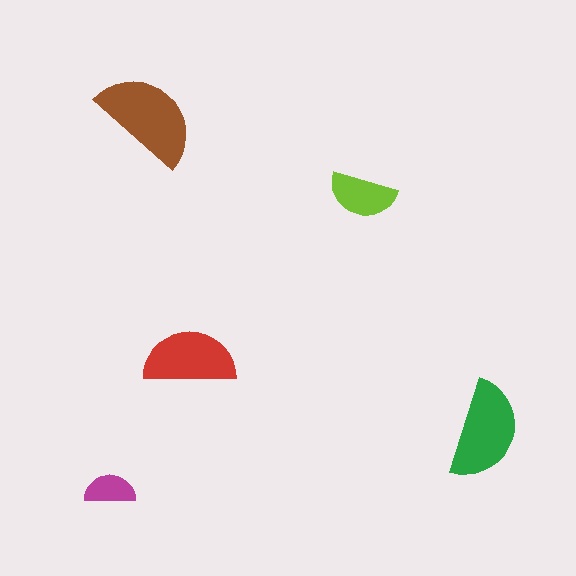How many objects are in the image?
There are 5 objects in the image.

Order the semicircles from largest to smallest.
the brown one, the green one, the red one, the lime one, the magenta one.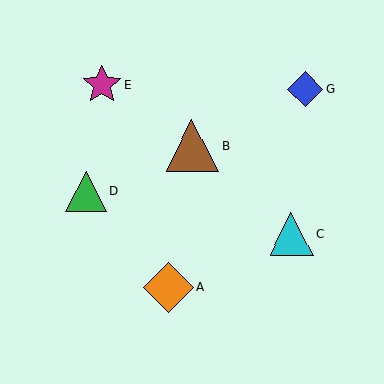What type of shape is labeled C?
Shape C is a cyan triangle.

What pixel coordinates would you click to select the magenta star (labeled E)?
Click at (102, 85) to select the magenta star E.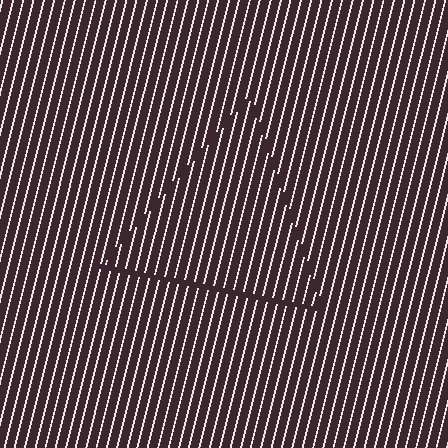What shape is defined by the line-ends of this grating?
An illusory triangle. The interior of the shape contains the same grating, shifted by half a period — the contour is defined by the phase discontinuity where line-ends from the inner and outer gratings abut.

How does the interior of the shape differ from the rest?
The interior of the shape contains the same grating, shifted by half a period — the contour is defined by the phase discontinuity where line-ends from the inner and outer gratings abut.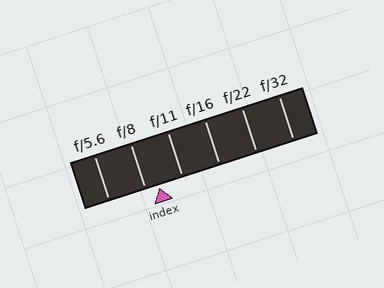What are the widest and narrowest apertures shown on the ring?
The widest aperture shown is f/5.6 and the narrowest is f/32.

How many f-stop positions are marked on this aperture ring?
There are 6 f-stop positions marked.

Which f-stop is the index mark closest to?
The index mark is closest to f/8.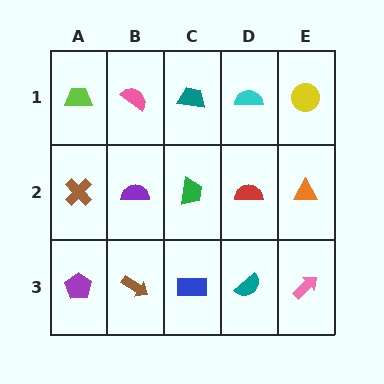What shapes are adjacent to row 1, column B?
A purple semicircle (row 2, column B), a lime trapezoid (row 1, column A), a teal trapezoid (row 1, column C).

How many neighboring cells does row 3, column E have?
2.